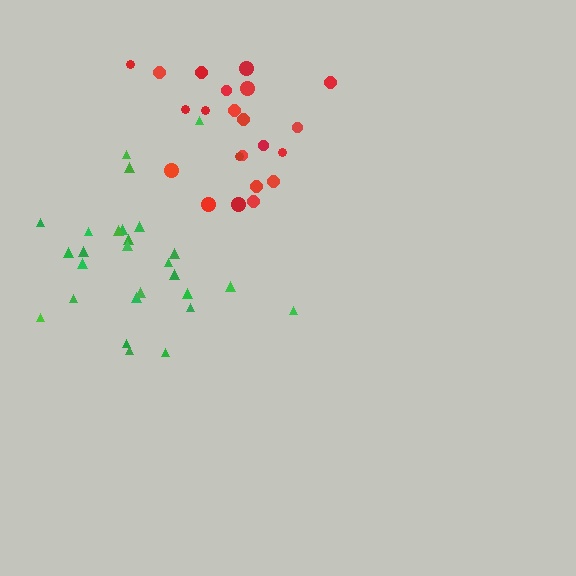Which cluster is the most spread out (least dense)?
Green.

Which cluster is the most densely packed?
Red.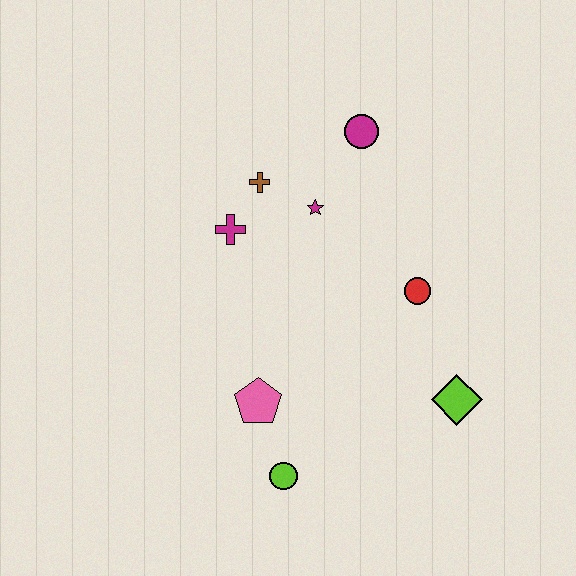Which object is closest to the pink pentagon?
The lime circle is closest to the pink pentagon.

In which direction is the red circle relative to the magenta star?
The red circle is to the right of the magenta star.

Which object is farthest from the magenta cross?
The lime diamond is farthest from the magenta cross.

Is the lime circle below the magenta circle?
Yes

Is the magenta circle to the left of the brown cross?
No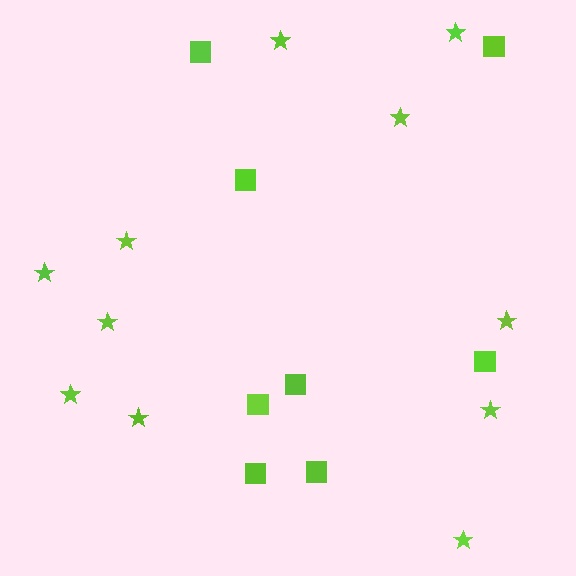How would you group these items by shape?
There are 2 groups: one group of stars (11) and one group of squares (8).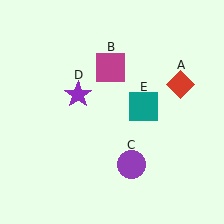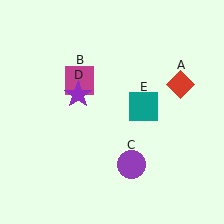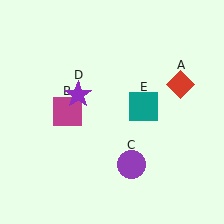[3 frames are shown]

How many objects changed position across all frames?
1 object changed position: magenta square (object B).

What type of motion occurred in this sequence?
The magenta square (object B) rotated counterclockwise around the center of the scene.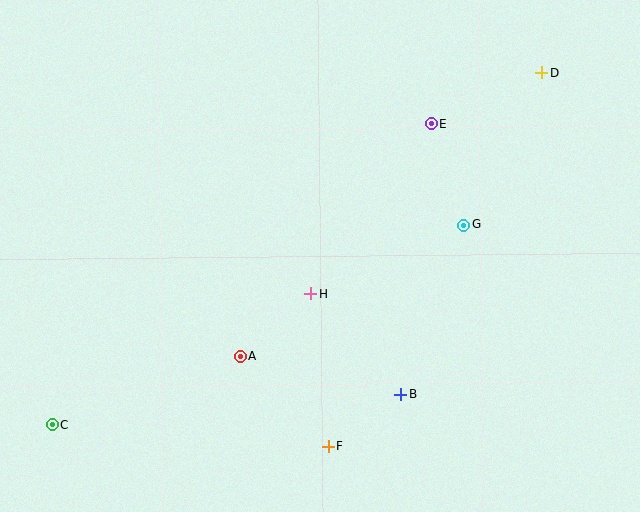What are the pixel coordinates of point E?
Point E is at (431, 123).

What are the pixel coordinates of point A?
Point A is at (240, 356).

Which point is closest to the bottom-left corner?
Point C is closest to the bottom-left corner.